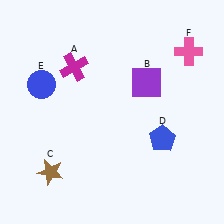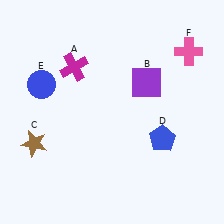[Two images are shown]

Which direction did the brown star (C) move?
The brown star (C) moved up.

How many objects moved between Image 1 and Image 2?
1 object moved between the two images.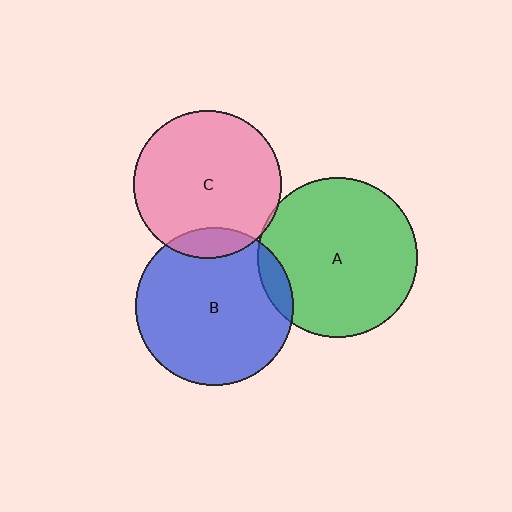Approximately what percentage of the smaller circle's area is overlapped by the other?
Approximately 5%.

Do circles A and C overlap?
Yes.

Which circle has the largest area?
Circle A (green).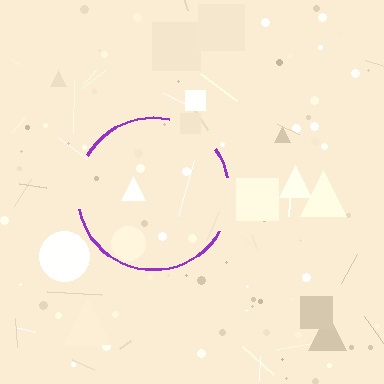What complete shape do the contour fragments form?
The contour fragments form a circle.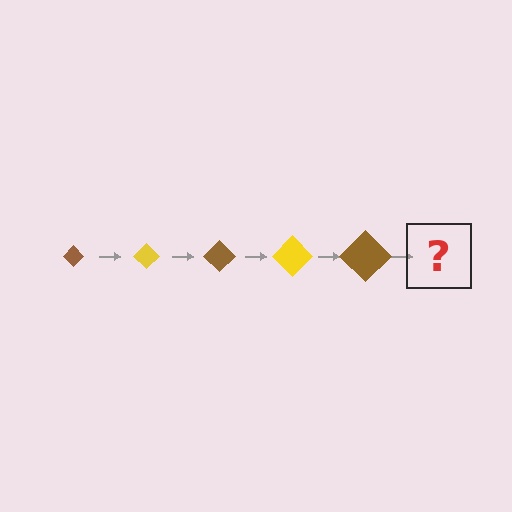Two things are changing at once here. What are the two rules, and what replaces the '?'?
The two rules are that the diamond grows larger each step and the color cycles through brown and yellow. The '?' should be a yellow diamond, larger than the previous one.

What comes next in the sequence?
The next element should be a yellow diamond, larger than the previous one.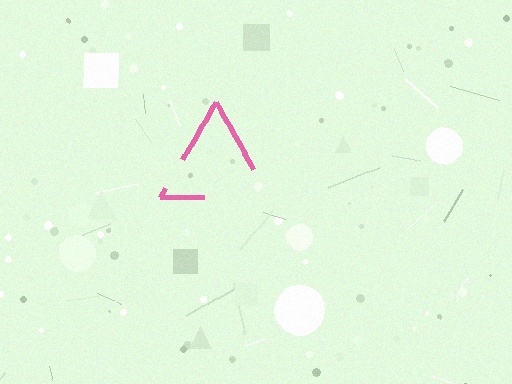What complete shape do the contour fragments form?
The contour fragments form a triangle.